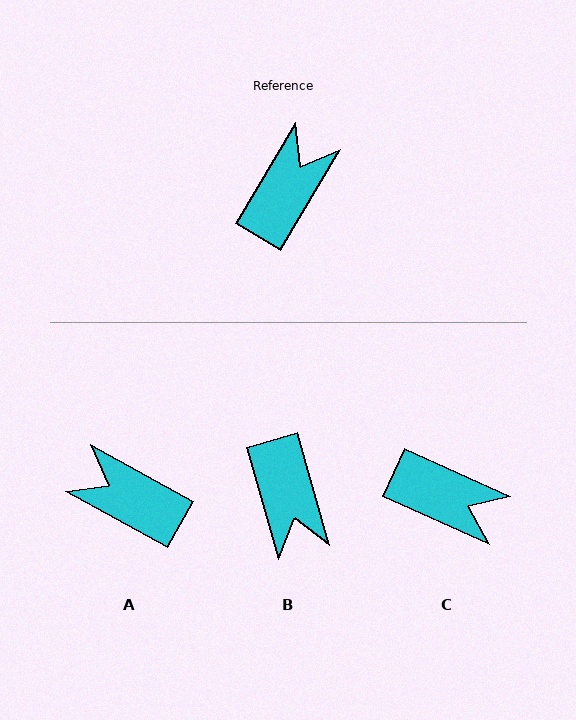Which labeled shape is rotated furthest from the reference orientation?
B, about 133 degrees away.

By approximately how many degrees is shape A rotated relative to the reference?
Approximately 92 degrees counter-clockwise.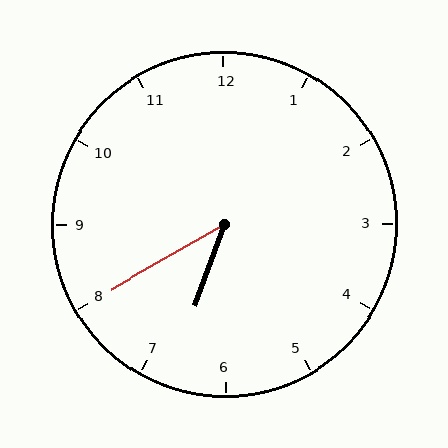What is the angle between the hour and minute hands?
Approximately 40 degrees.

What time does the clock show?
6:40.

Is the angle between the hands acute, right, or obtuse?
It is acute.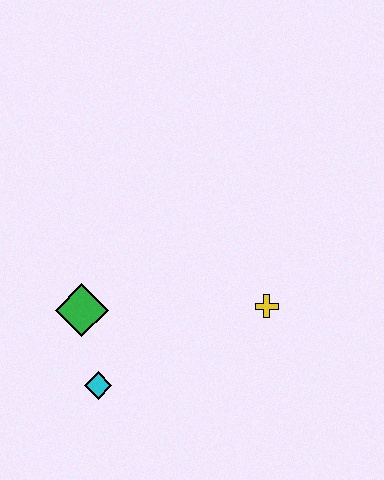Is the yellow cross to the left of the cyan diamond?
No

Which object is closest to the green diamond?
The cyan diamond is closest to the green diamond.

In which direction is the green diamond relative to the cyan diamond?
The green diamond is above the cyan diamond.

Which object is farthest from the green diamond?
The yellow cross is farthest from the green diamond.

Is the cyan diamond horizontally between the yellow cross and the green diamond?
Yes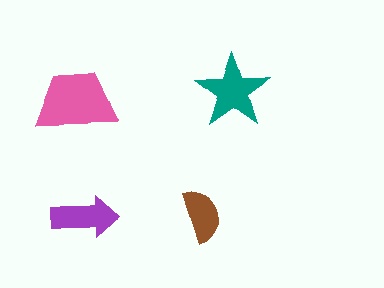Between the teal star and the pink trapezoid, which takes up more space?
The pink trapezoid.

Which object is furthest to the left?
The pink trapezoid is leftmost.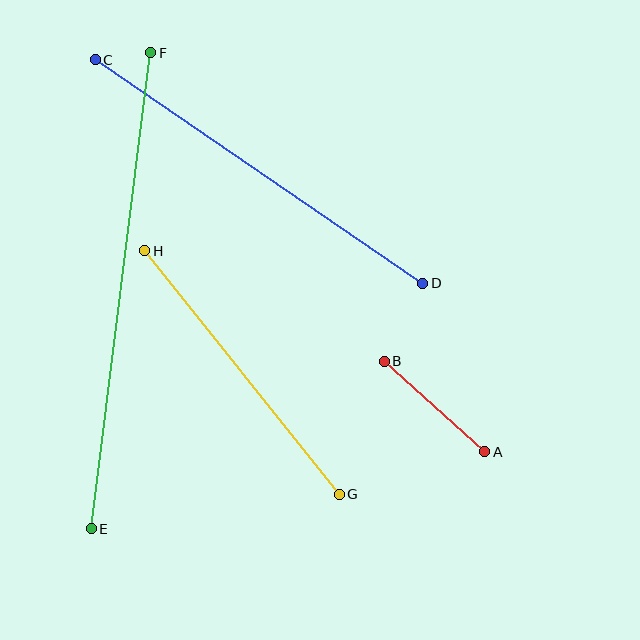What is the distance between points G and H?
The distance is approximately 312 pixels.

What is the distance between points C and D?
The distance is approximately 397 pixels.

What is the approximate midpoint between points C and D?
The midpoint is at approximately (259, 171) pixels.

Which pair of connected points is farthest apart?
Points E and F are farthest apart.